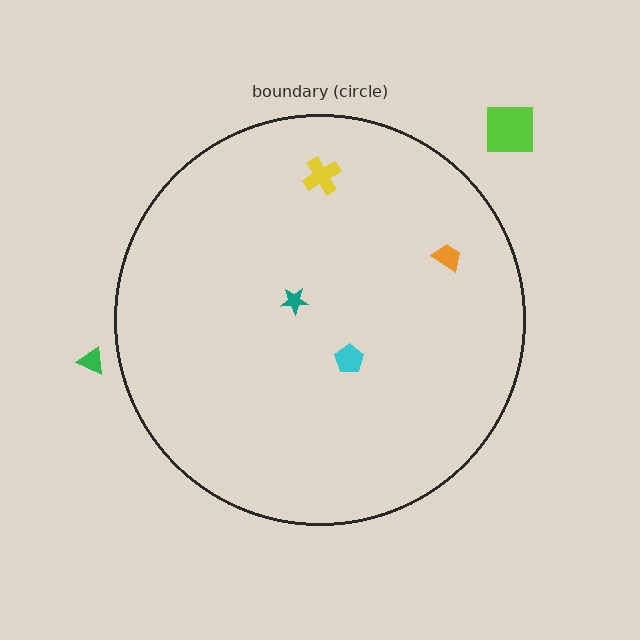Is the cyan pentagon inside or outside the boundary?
Inside.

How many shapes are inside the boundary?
4 inside, 2 outside.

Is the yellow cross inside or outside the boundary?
Inside.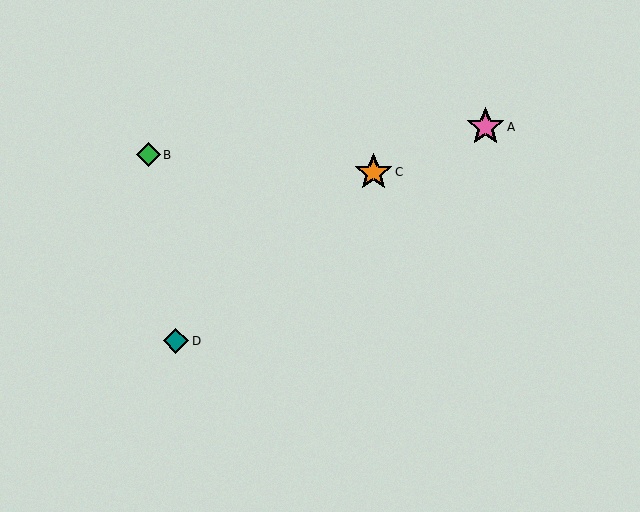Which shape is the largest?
The pink star (labeled A) is the largest.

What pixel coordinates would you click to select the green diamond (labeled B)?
Click at (149, 155) to select the green diamond B.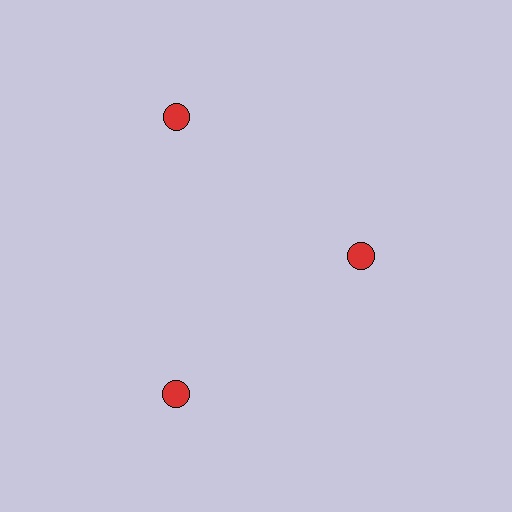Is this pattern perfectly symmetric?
No. The 3 red circles are arranged in a ring, but one element near the 3 o'clock position is pulled inward toward the center, breaking the 3-fold rotational symmetry.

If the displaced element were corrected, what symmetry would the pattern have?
It would have 3-fold rotational symmetry — the pattern would map onto itself every 120 degrees.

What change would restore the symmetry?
The symmetry would be restored by moving it outward, back onto the ring so that all 3 circles sit at equal angles and equal distance from the center.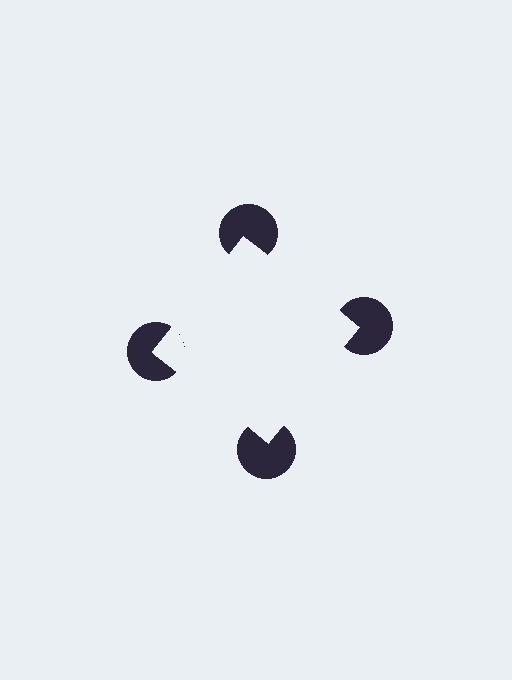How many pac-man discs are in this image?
There are 4 — one at each vertex of the illusory square.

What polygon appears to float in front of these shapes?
An illusory square — its edges are inferred from the aligned wedge cuts in the pac-man discs, not physically drawn.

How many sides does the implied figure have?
4 sides.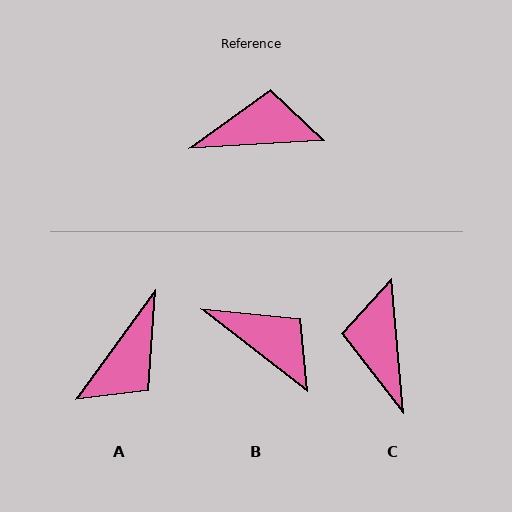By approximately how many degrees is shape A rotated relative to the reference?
Approximately 130 degrees clockwise.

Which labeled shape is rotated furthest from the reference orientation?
A, about 130 degrees away.